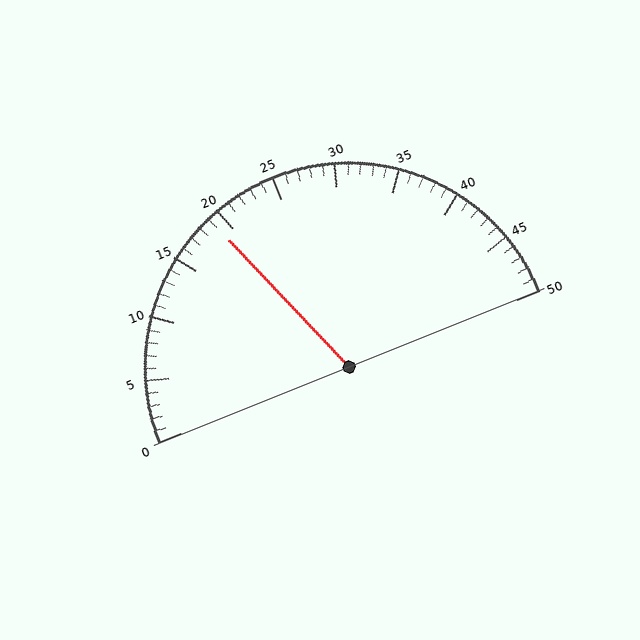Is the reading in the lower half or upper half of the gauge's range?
The reading is in the lower half of the range (0 to 50).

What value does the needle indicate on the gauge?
The needle indicates approximately 19.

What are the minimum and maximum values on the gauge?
The gauge ranges from 0 to 50.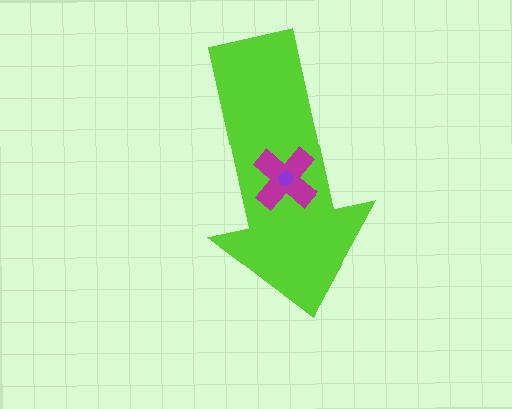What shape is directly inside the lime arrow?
The magenta cross.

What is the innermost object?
The purple circle.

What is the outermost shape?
The lime arrow.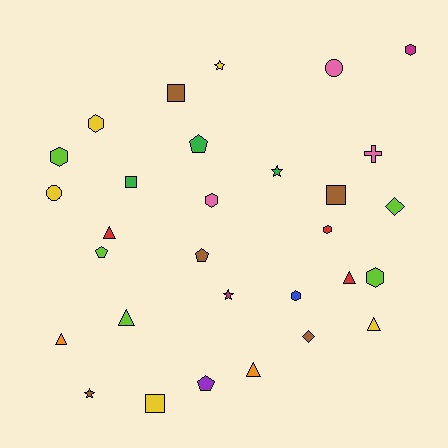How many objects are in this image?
There are 30 objects.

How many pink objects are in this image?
There are 3 pink objects.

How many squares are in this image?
There are 4 squares.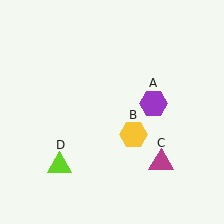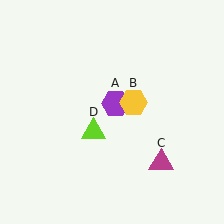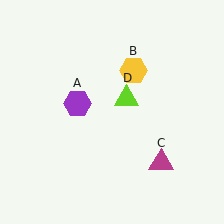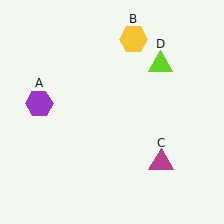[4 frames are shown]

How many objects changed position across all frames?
3 objects changed position: purple hexagon (object A), yellow hexagon (object B), lime triangle (object D).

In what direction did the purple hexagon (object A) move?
The purple hexagon (object A) moved left.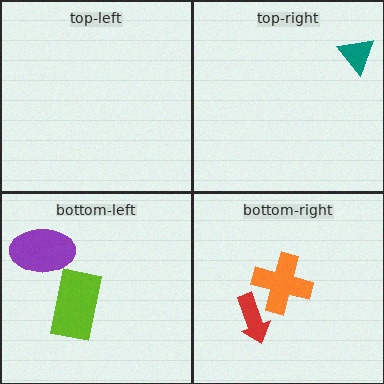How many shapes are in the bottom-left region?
2.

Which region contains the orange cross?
The bottom-right region.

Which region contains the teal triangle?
The top-right region.